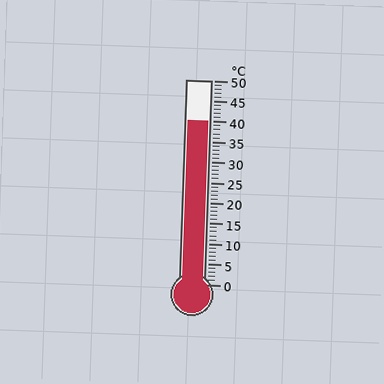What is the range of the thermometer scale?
The thermometer scale ranges from 0°C to 50°C.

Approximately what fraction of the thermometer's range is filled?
The thermometer is filled to approximately 80% of its range.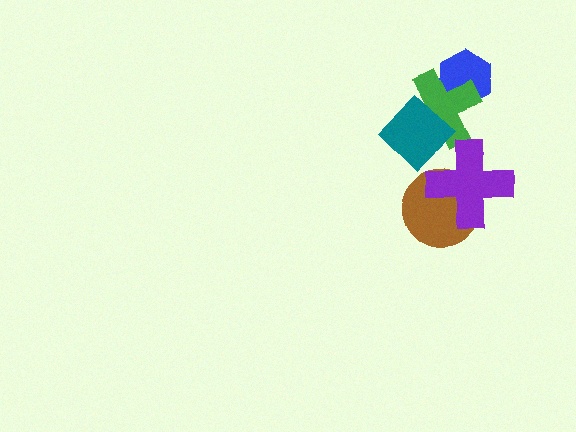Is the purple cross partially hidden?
No, no other shape covers it.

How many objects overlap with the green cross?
2 objects overlap with the green cross.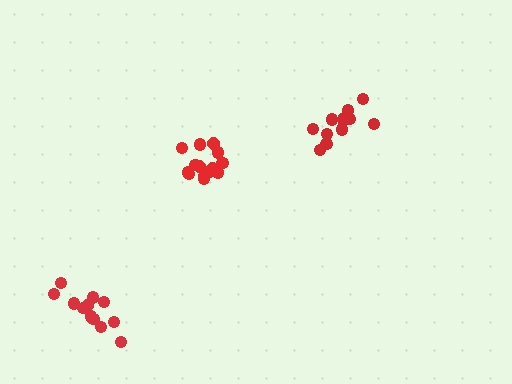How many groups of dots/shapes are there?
There are 3 groups.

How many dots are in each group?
Group 1: 12 dots, Group 2: 14 dots, Group 3: 12 dots (38 total).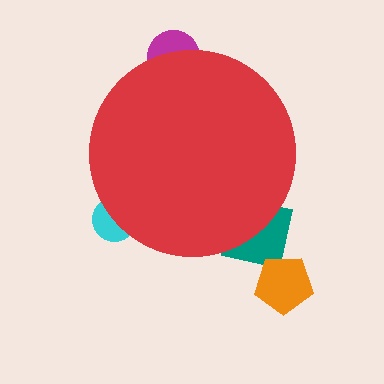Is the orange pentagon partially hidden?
No, the orange pentagon is fully visible.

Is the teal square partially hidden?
Yes, the teal square is partially hidden behind the red circle.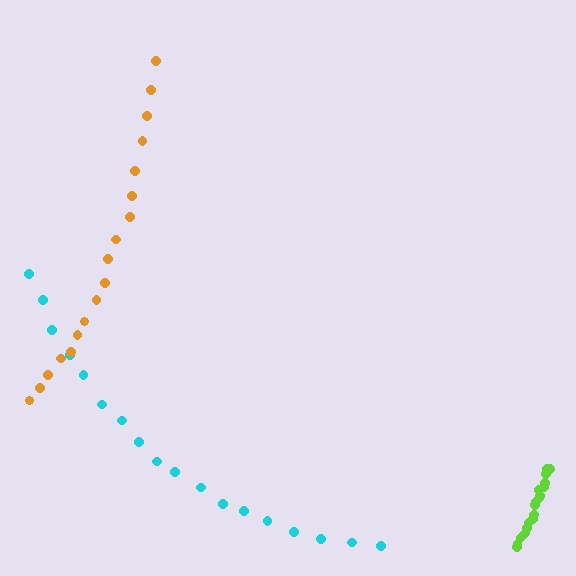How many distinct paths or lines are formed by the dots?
There are 3 distinct paths.